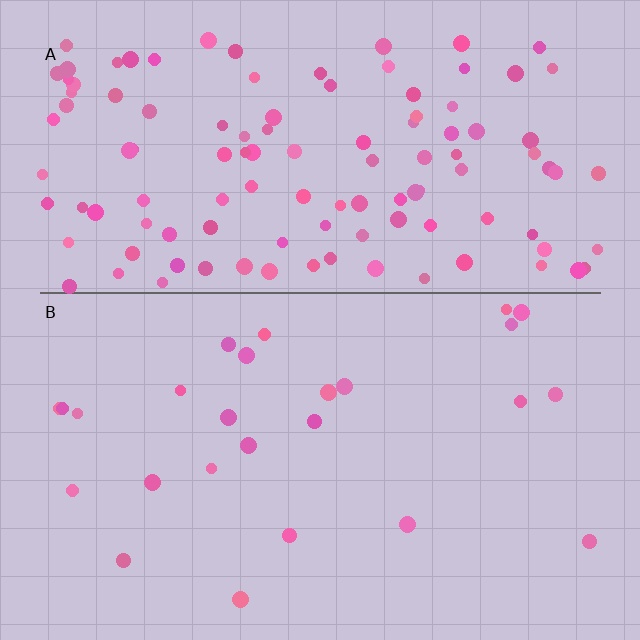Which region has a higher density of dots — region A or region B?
A (the top).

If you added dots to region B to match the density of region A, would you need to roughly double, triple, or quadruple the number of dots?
Approximately quadruple.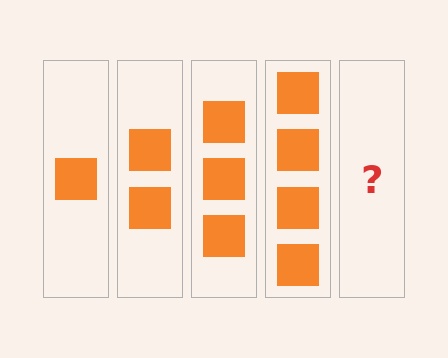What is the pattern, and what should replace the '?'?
The pattern is that each step adds one more square. The '?' should be 5 squares.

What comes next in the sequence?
The next element should be 5 squares.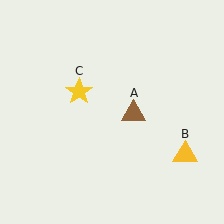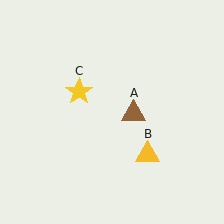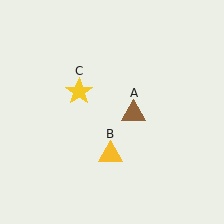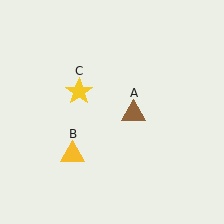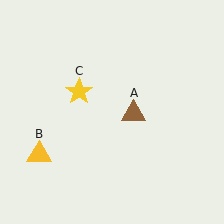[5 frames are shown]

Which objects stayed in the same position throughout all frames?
Brown triangle (object A) and yellow star (object C) remained stationary.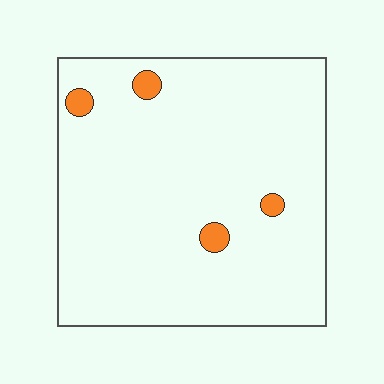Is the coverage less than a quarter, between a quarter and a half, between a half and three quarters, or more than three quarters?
Less than a quarter.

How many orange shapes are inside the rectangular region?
4.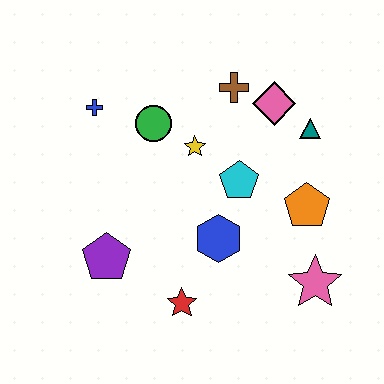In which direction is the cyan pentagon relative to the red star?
The cyan pentagon is above the red star.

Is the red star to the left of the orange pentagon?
Yes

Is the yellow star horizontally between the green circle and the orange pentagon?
Yes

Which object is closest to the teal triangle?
The pink diamond is closest to the teal triangle.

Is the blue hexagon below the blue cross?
Yes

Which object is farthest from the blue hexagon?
The blue cross is farthest from the blue hexagon.